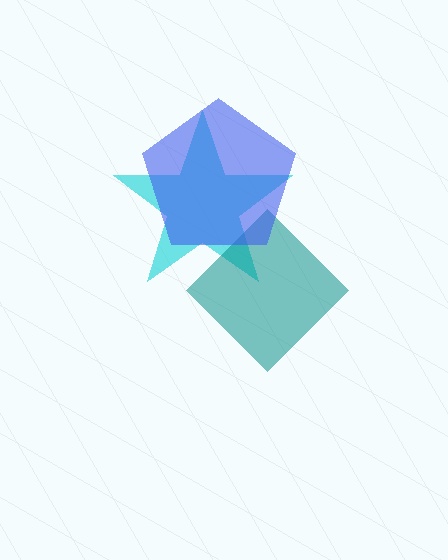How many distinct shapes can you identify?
There are 3 distinct shapes: a cyan star, a teal diamond, a blue pentagon.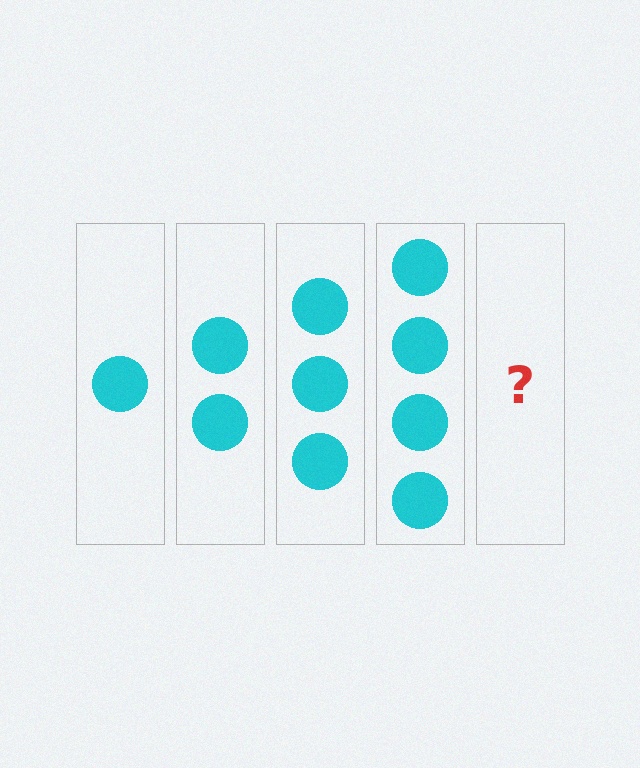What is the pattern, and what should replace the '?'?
The pattern is that each step adds one more circle. The '?' should be 5 circles.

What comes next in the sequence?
The next element should be 5 circles.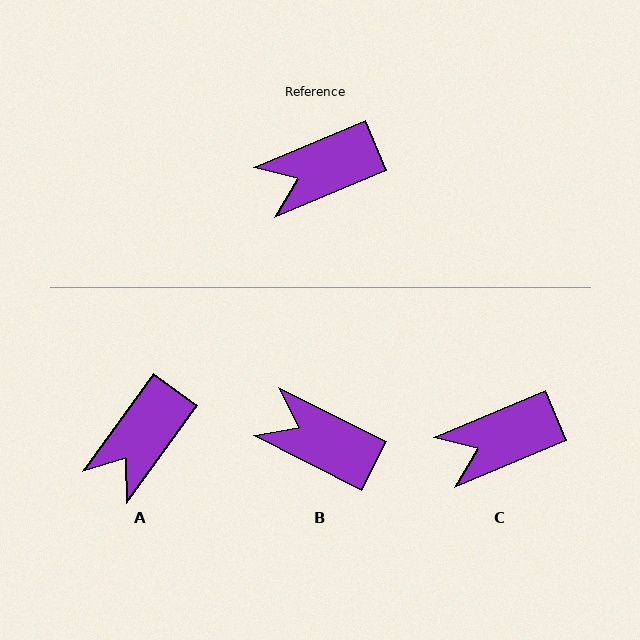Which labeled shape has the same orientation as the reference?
C.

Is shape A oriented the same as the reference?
No, it is off by about 31 degrees.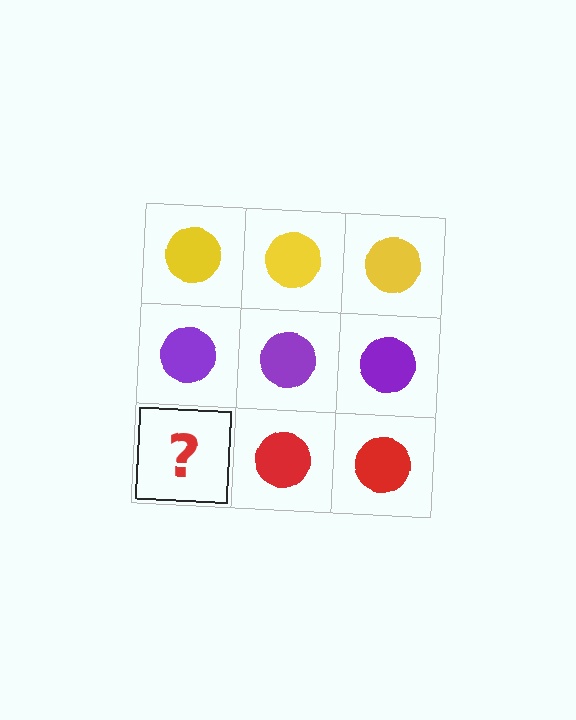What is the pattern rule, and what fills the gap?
The rule is that each row has a consistent color. The gap should be filled with a red circle.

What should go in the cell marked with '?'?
The missing cell should contain a red circle.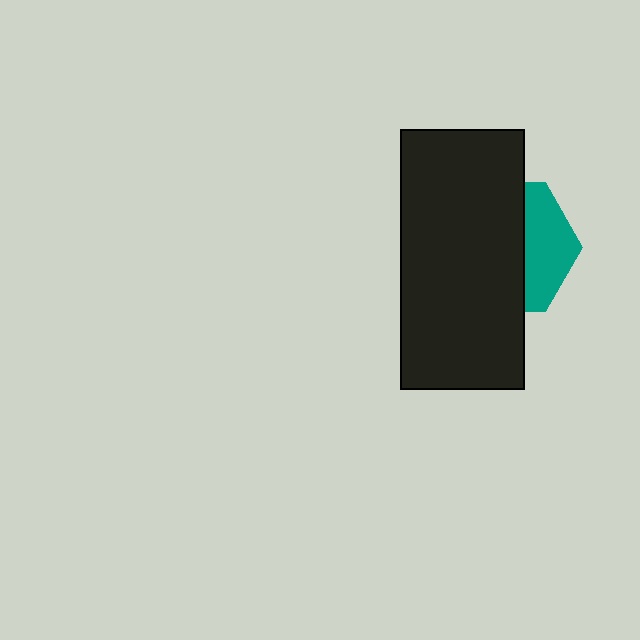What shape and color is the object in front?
The object in front is a black rectangle.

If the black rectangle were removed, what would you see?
You would see the complete teal hexagon.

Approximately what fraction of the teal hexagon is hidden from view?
Roughly 65% of the teal hexagon is hidden behind the black rectangle.